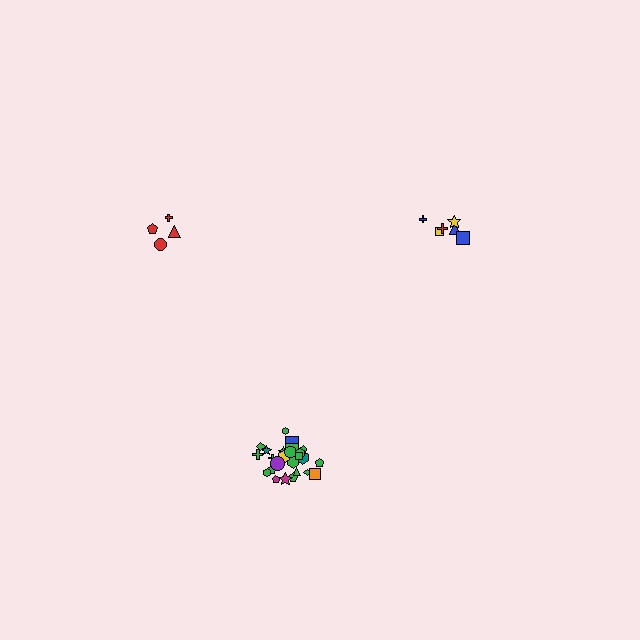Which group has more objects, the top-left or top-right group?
The top-right group.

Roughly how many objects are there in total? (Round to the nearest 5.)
Roughly 35 objects in total.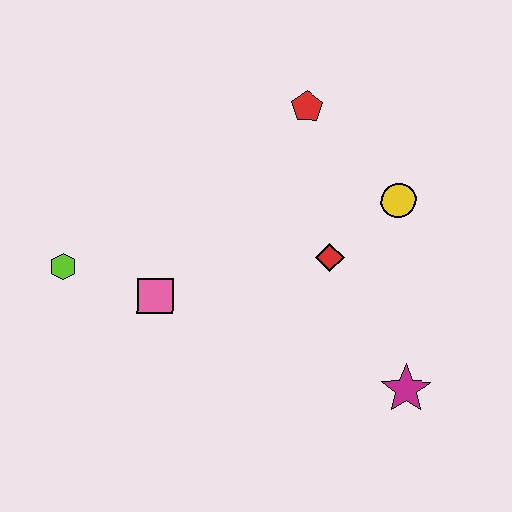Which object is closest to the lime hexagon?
The pink square is closest to the lime hexagon.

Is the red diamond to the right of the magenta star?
No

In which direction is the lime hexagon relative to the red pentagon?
The lime hexagon is to the left of the red pentagon.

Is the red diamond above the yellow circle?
No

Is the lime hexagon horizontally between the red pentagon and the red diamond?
No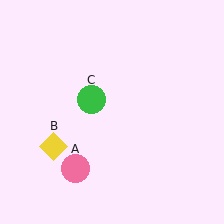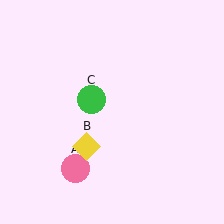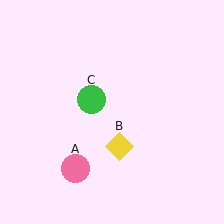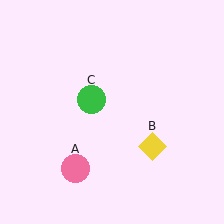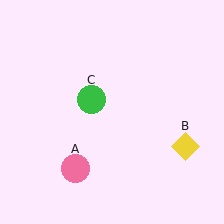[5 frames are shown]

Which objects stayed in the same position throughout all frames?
Pink circle (object A) and green circle (object C) remained stationary.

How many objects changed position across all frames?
1 object changed position: yellow diamond (object B).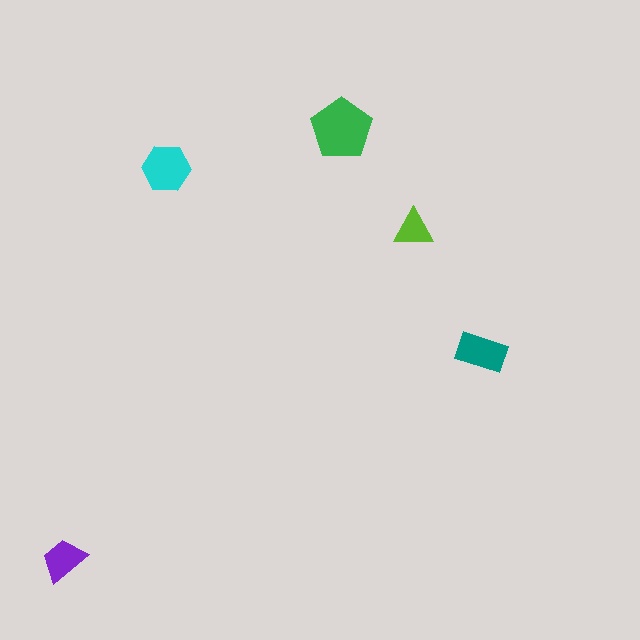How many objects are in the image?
There are 5 objects in the image.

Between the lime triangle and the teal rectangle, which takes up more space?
The teal rectangle.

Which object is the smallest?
The lime triangle.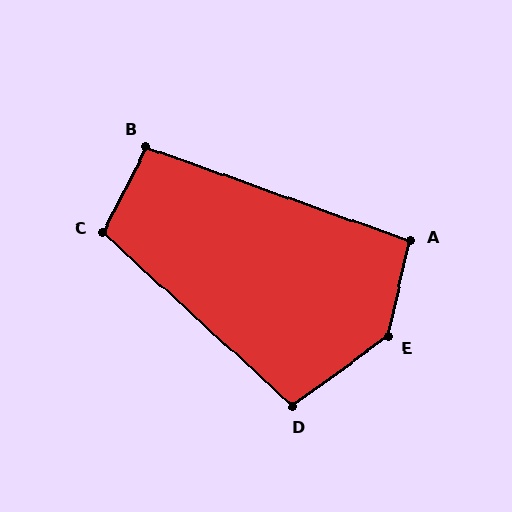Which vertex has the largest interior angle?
E, at approximately 139 degrees.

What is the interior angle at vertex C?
Approximately 106 degrees (obtuse).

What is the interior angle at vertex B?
Approximately 97 degrees (obtuse).